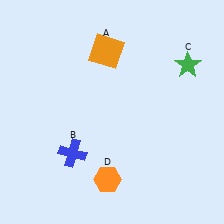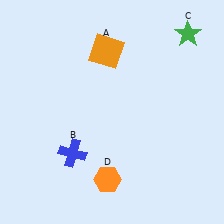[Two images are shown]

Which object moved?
The green star (C) moved up.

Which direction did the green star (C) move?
The green star (C) moved up.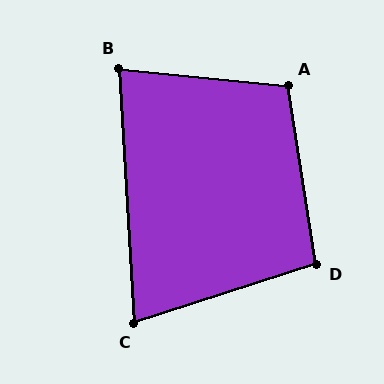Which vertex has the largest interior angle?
A, at approximately 105 degrees.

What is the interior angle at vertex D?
Approximately 99 degrees (obtuse).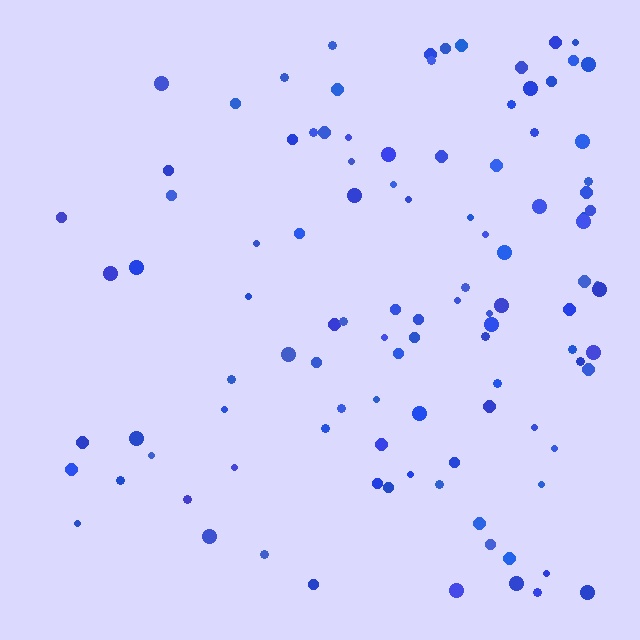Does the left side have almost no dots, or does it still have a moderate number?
Still a moderate number, just noticeably fewer than the right.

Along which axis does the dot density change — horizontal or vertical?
Horizontal.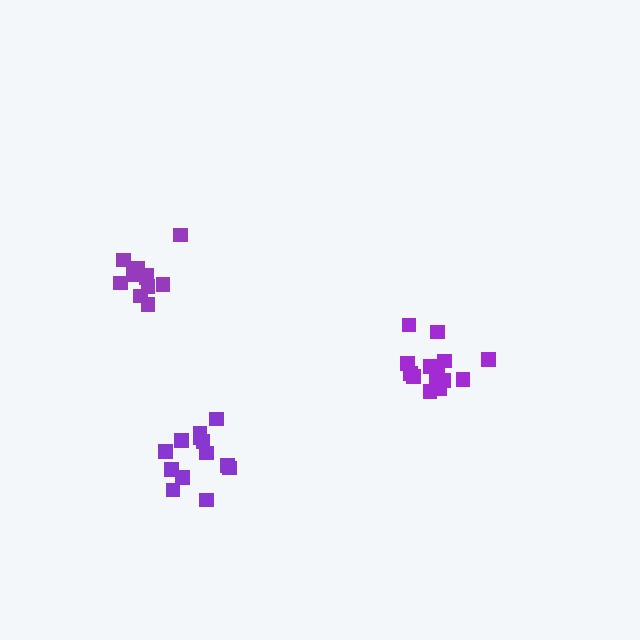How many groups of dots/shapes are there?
There are 3 groups.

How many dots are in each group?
Group 1: 14 dots, Group 2: 13 dots, Group 3: 12 dots (39 total).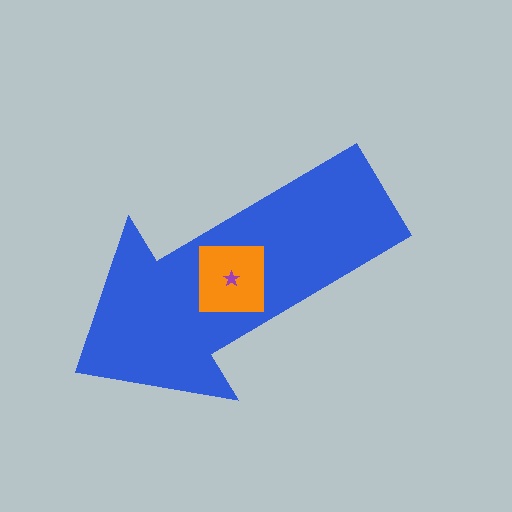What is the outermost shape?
The blue arrow.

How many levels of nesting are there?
3.